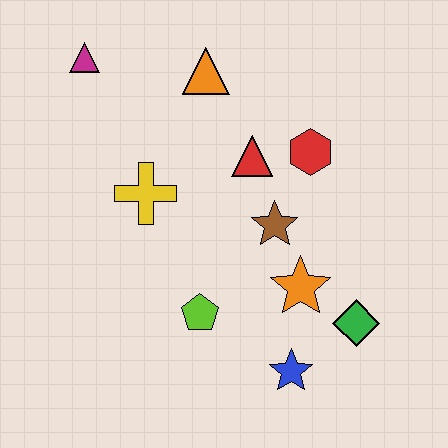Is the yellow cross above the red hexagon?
No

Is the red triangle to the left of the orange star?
Yes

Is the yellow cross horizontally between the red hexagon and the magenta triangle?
Yes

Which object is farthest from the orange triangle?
The blue star is farthest from the orange triangle.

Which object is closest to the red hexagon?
The red triangle is closest to the red hexagon.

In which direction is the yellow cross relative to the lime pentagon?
The yellow cross is above the lime pentagon.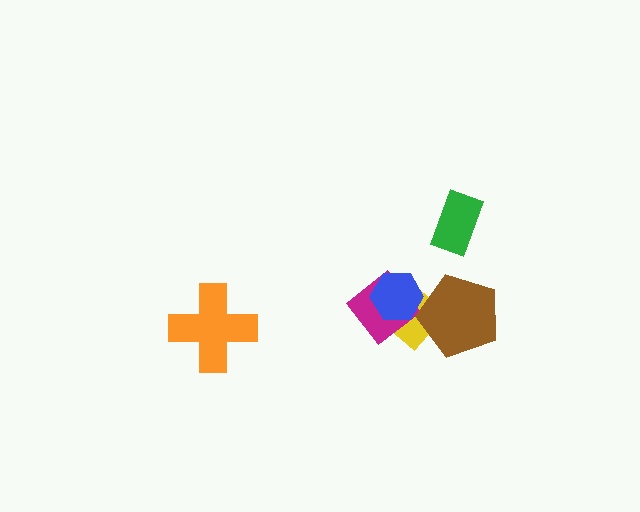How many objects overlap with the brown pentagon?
1 object overlaps with the brown pentagon.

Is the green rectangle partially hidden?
No, no other shape covers it.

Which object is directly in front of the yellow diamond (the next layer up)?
The magenta diamond is directly in front of the yellow diamond.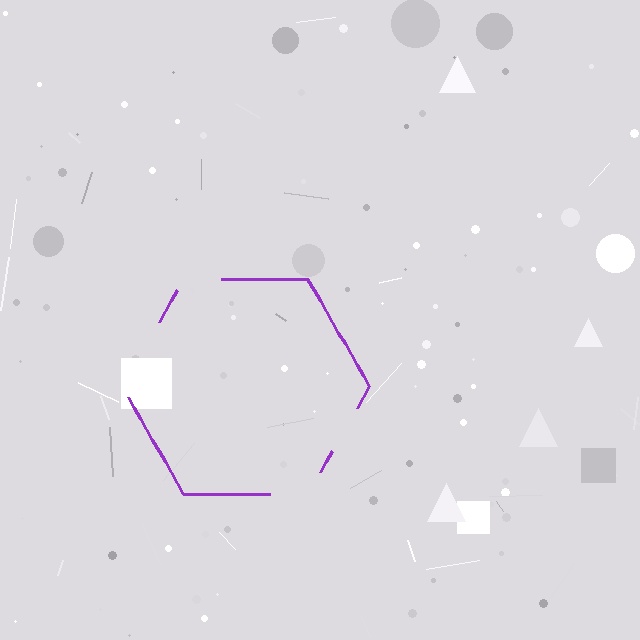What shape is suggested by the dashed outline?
The dashed outline suggests a hexagon.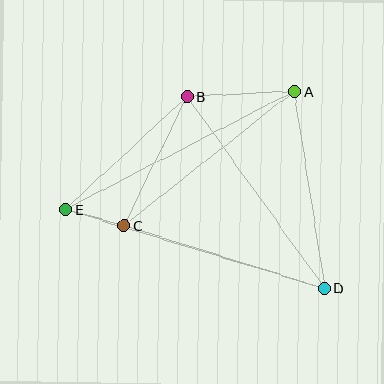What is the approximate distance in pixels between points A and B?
The distance between A and B is approximately 108 pixels.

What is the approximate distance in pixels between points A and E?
The distance between A and E is approximately 258 pixels.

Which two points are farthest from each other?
Points D and E are farthest from each other.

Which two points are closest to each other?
Points C and E are closest to each other.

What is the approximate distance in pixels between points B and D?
The distance between B and D is approximately 236 pixels.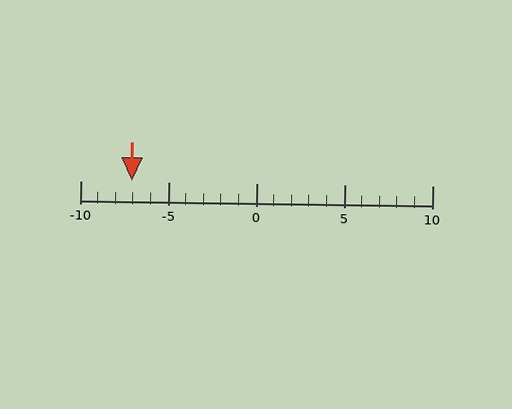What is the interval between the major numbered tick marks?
The major tick marks are spaced 5 units apart.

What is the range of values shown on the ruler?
The ruler shows values from -10 to 10.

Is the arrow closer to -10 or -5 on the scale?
The arrow is closer to -5.